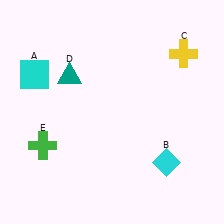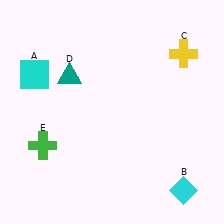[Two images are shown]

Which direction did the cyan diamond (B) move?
The cyan diamond (B) moved down.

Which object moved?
The cyan diamond (B) moved down.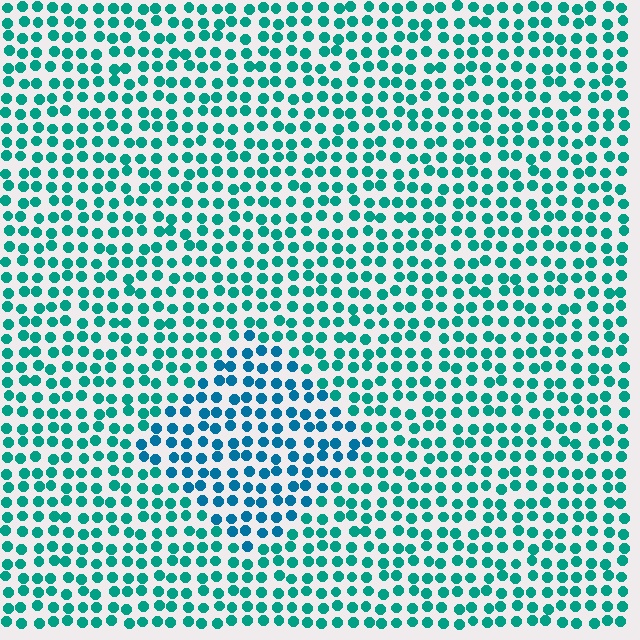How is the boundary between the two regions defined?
The boundary is defined purely by a slight shift in hue (about 28 degrees). Spacing, size, and orientation are identical on both sides.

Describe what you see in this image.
The image is filled with small teal elements in a uniform arrangement. A diamond-shaped region is visible where the elements are tinted to a slightly different hue, forming a subtle color boundary.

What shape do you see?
I see a diamond.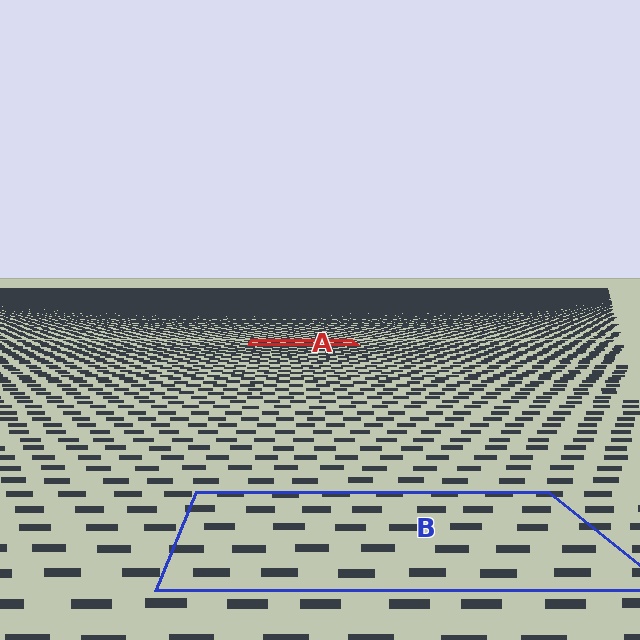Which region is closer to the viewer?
Region B is closer. The texture elements there are larger and more spread out.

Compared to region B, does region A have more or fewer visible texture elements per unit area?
Region A has more texture elements per unit area — they are packed more densely because it is farther away.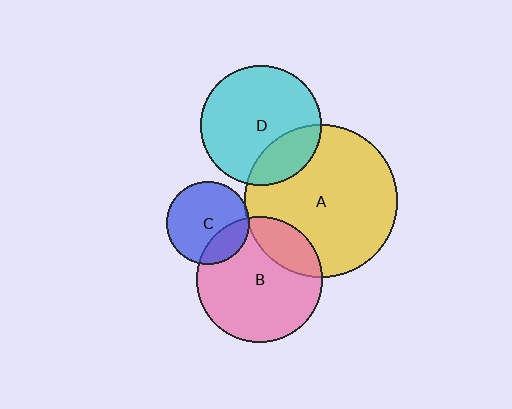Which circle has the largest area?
Circle A (yellow).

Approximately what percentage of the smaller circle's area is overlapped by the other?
Approximately 25%.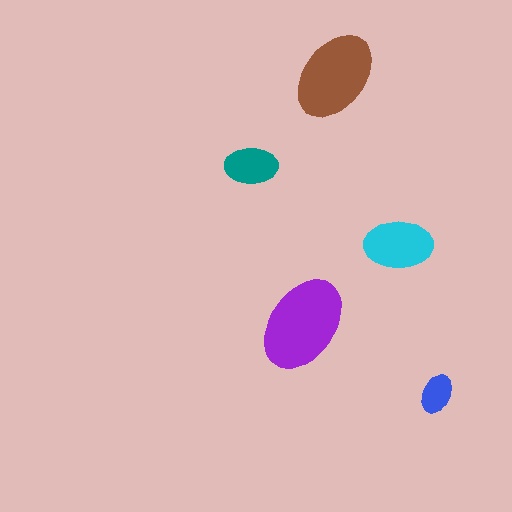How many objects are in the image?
There are 5 objects in the image.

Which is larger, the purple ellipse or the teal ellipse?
The purple one.